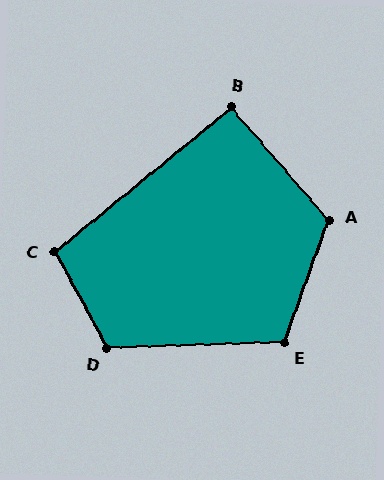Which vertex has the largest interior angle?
A, at approximately 119 degrees.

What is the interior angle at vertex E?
Approximately 112 degrees (obtuse).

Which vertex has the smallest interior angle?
B, at approximately 92 degrees.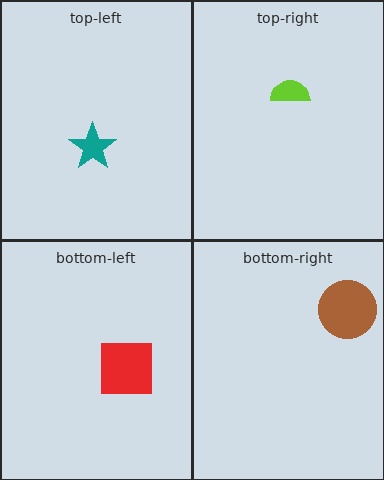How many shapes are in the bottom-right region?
1.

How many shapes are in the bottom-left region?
1.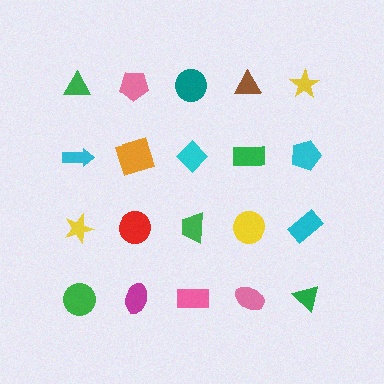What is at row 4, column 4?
A pink ellipse.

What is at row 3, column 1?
A yellow star.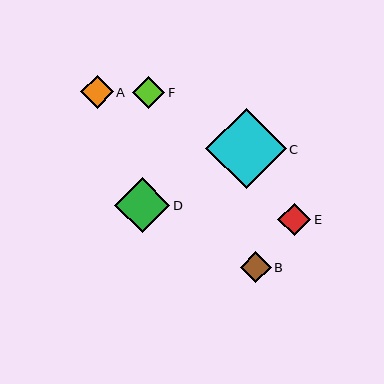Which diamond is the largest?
Diamond C is the largest with a size of approximately 80 pixels.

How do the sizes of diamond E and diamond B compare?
Diamond E and diamond B are approximately the same size.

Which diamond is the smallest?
Diamond B is the smallest with a size of approximately 31 pixels.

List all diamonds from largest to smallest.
From largest to smallest: C, D, E, A, F, B.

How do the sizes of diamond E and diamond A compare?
Diamond E and diamond A are approximately the same size.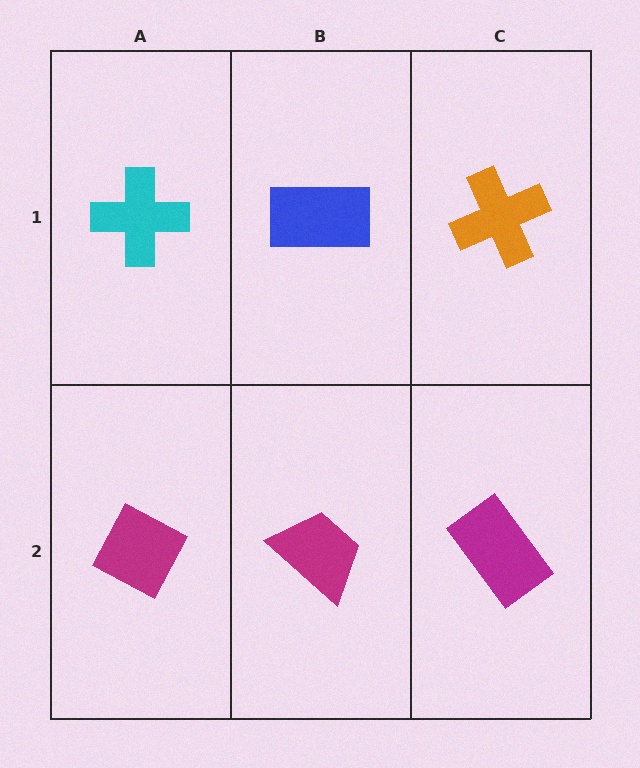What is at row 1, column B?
A blue rectangle.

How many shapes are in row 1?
3 shapes.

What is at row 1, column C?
An orange cross.